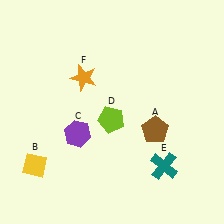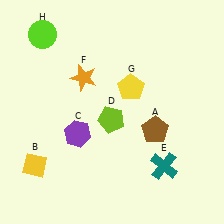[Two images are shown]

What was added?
A yellow pentagon (G), a lime circle (H) were added in Image 2.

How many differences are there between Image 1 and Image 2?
There are 2 differences between the two images.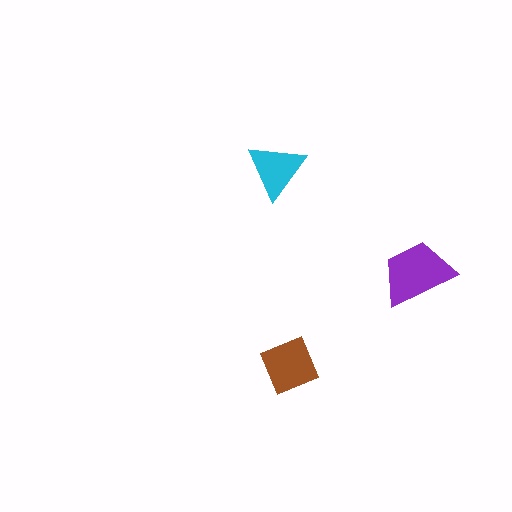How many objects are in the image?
There are 3 objects in the image.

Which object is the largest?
The purple trapezoid.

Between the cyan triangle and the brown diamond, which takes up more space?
The brown diamond.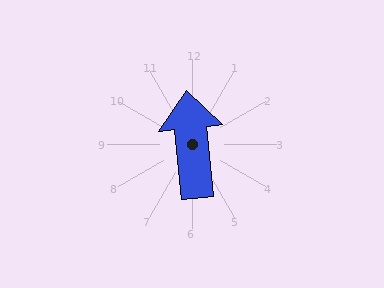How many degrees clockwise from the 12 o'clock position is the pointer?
Approximately 354 degrees.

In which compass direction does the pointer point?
North.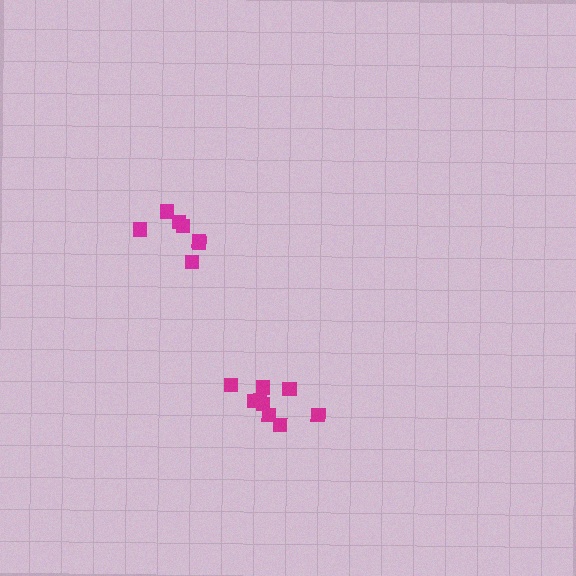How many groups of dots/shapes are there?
There are 2 groups.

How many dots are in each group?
Group 1: 7 dots, Group 2: 9 dots (16 total).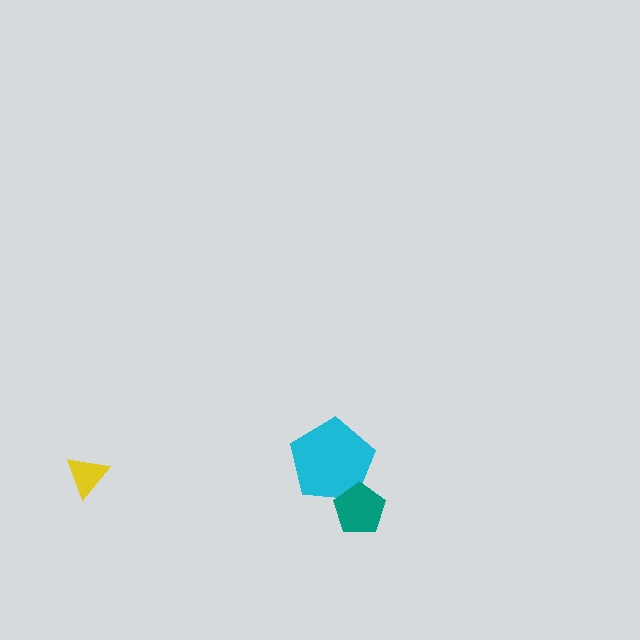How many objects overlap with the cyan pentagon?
1 object overlaps with the cyan pentagon.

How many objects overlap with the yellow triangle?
0 objects overlap with the yellow triangle.